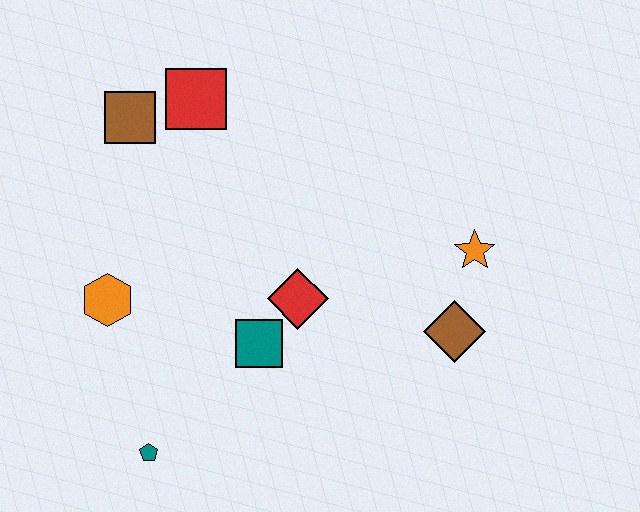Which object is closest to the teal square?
The red diamond is closest to the teal square.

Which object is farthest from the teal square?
The brown square is farthest from the teal square.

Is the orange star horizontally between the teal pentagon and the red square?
No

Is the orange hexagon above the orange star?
No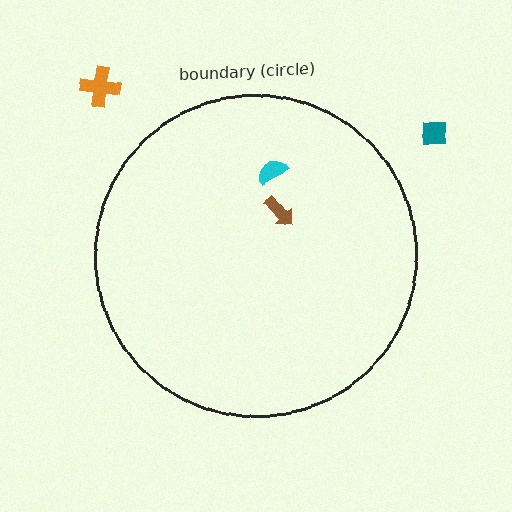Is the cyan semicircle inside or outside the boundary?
Inside.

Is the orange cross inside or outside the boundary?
Outside.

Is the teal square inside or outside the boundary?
Outside.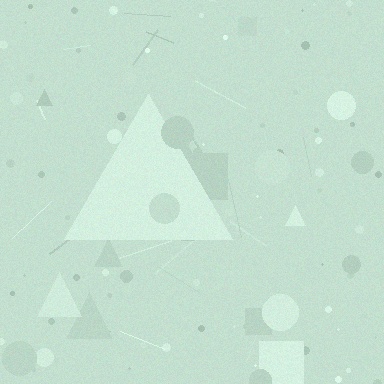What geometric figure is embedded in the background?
A triangle is embedded in the background.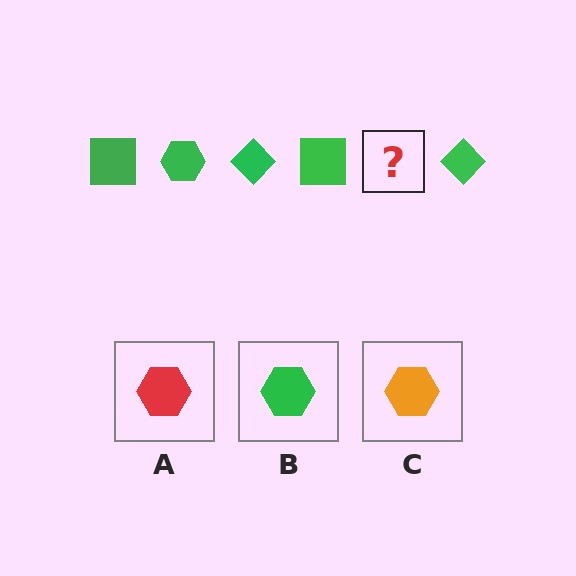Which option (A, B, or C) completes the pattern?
B.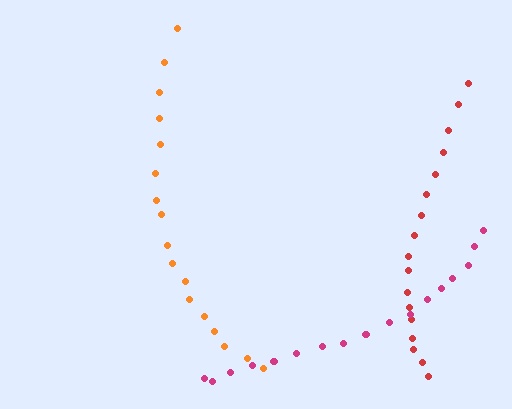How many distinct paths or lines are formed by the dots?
There are 3 distinct paths.